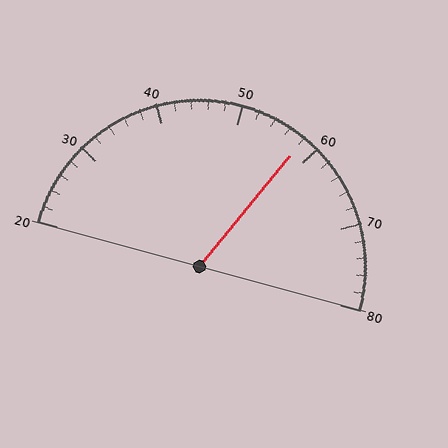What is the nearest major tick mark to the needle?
The nearest major tick mark is 60.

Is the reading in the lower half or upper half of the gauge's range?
The reading is in the upper half of the range (20 to 80).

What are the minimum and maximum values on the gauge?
The gauge ranges from 20 to 80.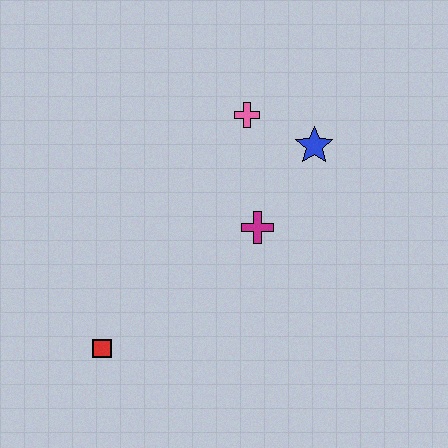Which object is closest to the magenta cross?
The blue star is closest to the magenta cross.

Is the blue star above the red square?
Yes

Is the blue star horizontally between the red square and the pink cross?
No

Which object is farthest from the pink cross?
The red square is farthest from the pink cross.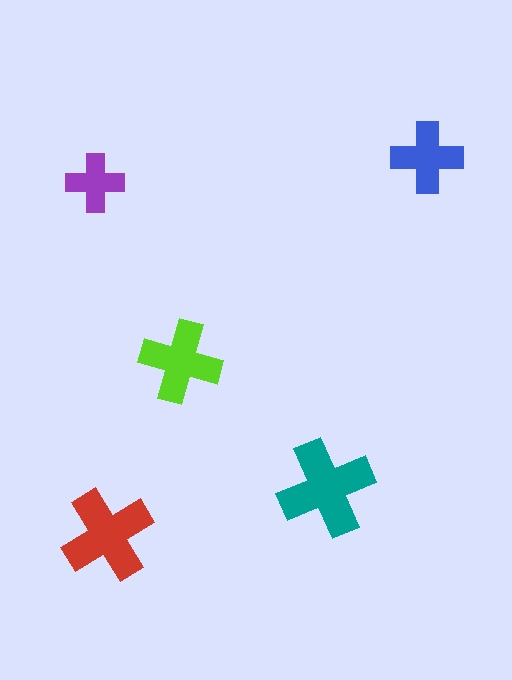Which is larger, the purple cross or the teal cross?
The teal one.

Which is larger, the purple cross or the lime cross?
The lime one.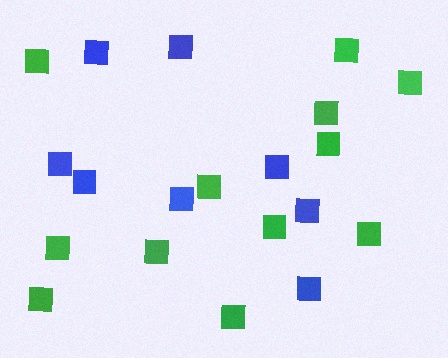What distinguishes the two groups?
There are 2 groups: one group of blue squares (8) and one group of green squares (12).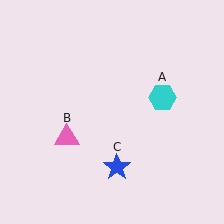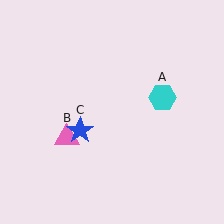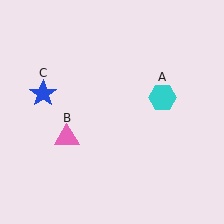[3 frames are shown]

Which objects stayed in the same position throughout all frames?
Cyan hexagon (object A) and pink triangle (object B) remained stationary.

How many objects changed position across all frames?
1 object changed position: blue star (object C).